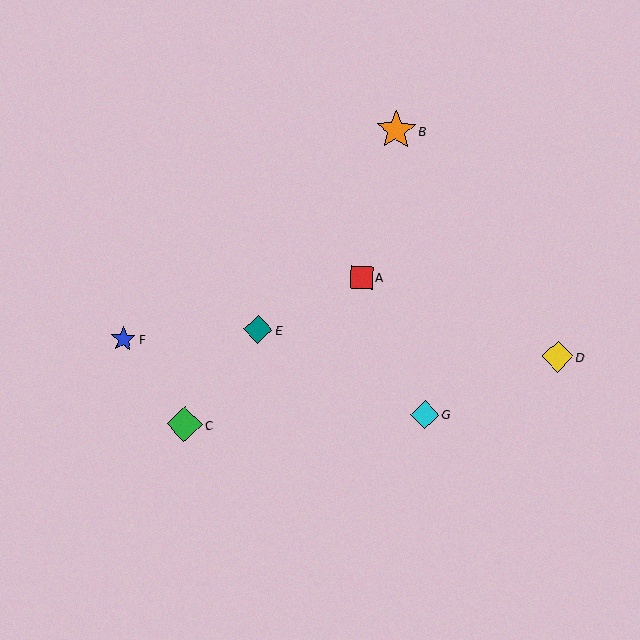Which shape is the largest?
The orange star (labeled B) is the largest.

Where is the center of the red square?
The center of the red square is at (362, 277).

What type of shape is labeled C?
Shape C is a green diamond.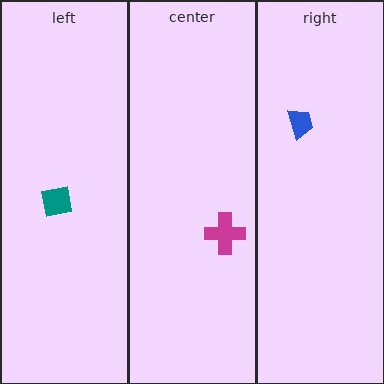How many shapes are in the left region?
1.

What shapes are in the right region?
The blue trapezoid.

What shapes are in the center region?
The magenta cross.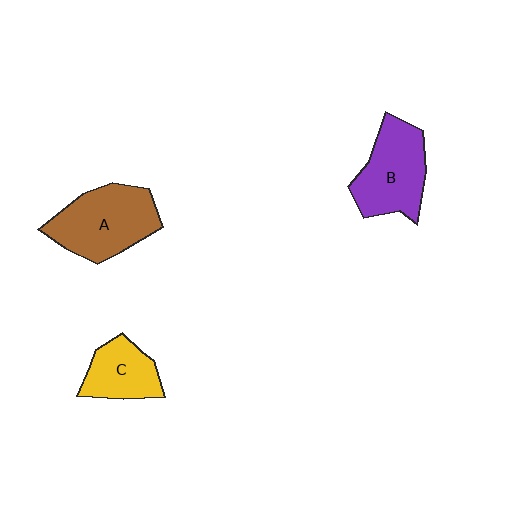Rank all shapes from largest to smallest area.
From largest to smallest: A (brown), B (purple), C (yellow).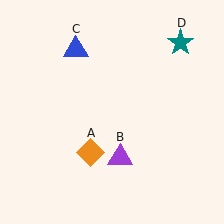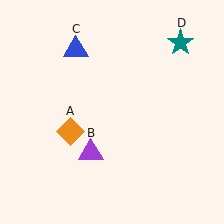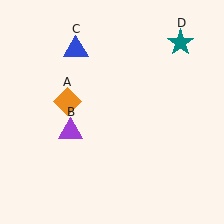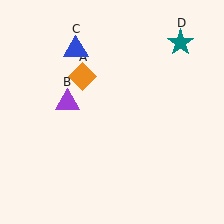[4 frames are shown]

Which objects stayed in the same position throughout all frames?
Blue triangle (object C) and teal star (object D) remained stationary.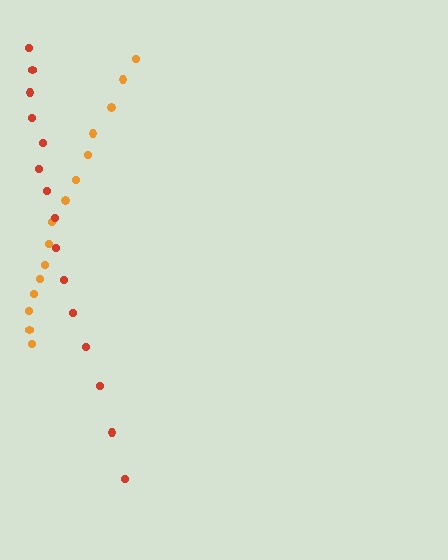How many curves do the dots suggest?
There are 2 distinct paths.